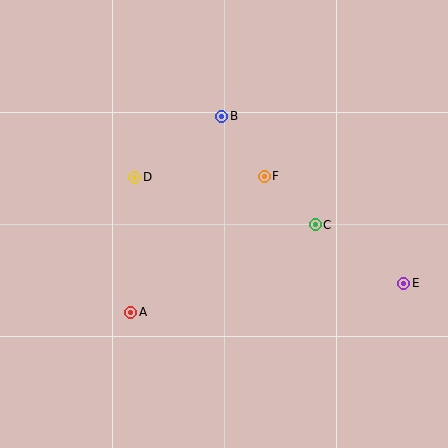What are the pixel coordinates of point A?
Point A is at (131, 312).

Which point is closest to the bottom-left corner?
Point A is closest to the bottom-left corner.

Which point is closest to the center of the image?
Point F at (264, 176) is closest to the center.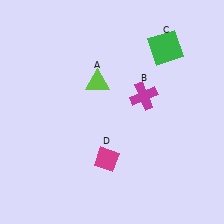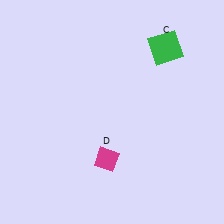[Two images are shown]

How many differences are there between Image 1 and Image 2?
There are 2 differences between the two images.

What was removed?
The lime triangle (A), the magenta cross (B) were removed in Image 2.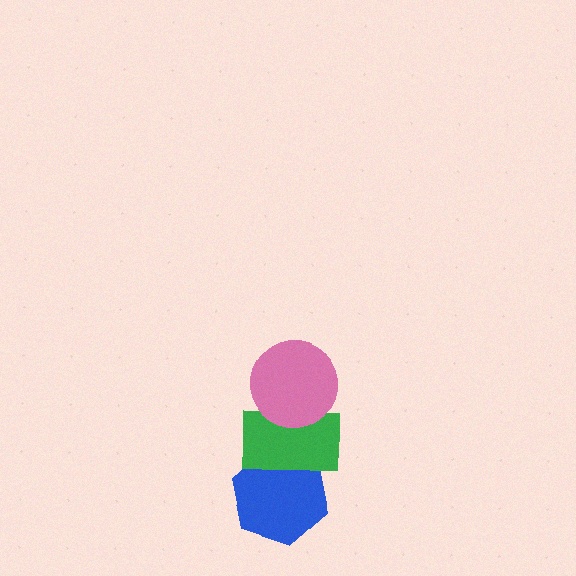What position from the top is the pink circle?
The pink circle is 1st from the top.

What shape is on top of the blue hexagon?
The green rectangle is on top of the blue hexagon.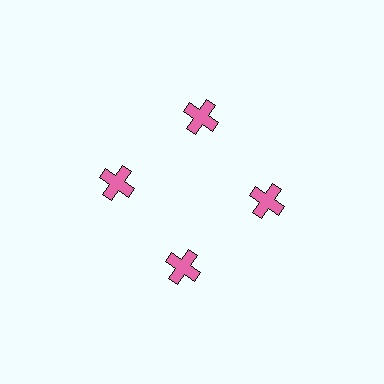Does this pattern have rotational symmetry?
Yes, this pattern has 4-fold rotational symmetry. It looks the same after rotating 90 degrees around the center.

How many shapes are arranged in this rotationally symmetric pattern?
There are 4 shapes, arranged in 4 groups of 1.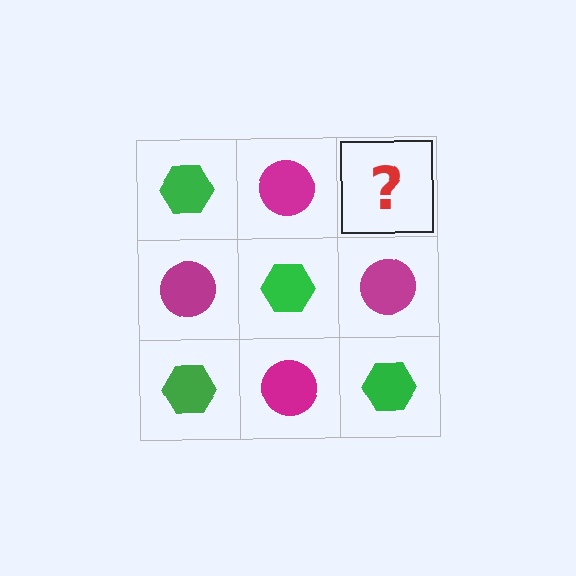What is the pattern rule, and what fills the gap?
The rule is that it alternates green hexagon and magenta circle in a checkerboard pattern. The gap should be filled with a green hexagon.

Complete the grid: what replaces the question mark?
The question mark should be replaced with a green hexagon.